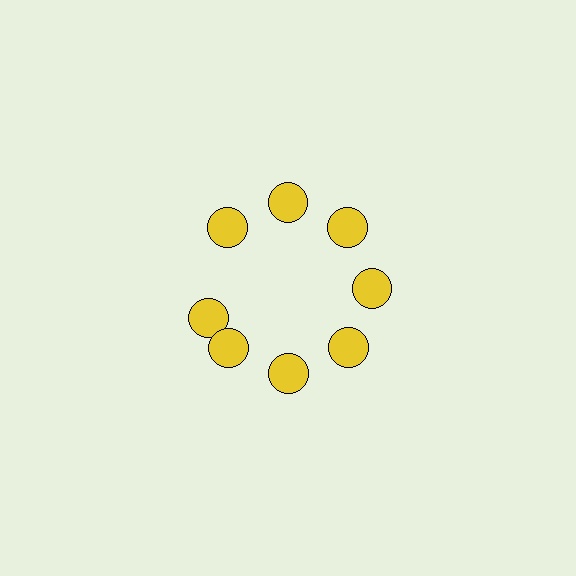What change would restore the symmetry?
The symmetry would be restored by rotating it back into even spacing with its neighbors so that all 8 circles sit at equal angles and equal distance from the center.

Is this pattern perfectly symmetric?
No. The 8 yellow circles are arranged in a ring, but one element near the 9 o'clock position is rotated out of alignment along the ring, breaking the 8-fold rotational symmetry.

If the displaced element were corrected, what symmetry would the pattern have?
It would have 8-fold rotational symmetry — the pattern would map onto itself every 45 degrees.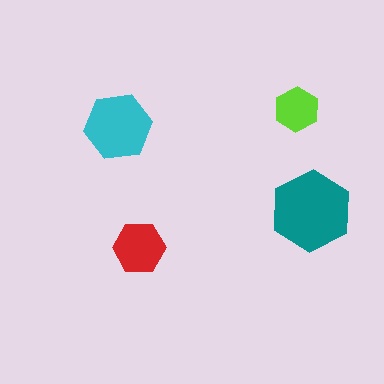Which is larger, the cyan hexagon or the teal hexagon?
The teal one.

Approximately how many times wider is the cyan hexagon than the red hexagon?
About 1.5 times wider.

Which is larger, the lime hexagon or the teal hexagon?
The teal one.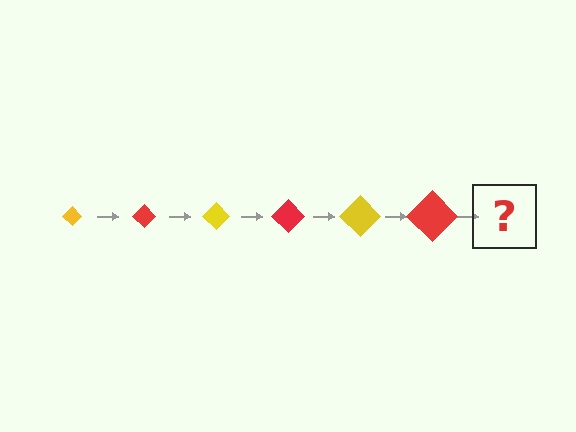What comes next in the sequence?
The next element should be a yellow diamond, larger than the previous one.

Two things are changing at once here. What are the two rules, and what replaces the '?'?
The two rules are that the diamond grows larger each step and the color cycles through yellow and red. The '?' should be a yellow diamond, larger than the previous one.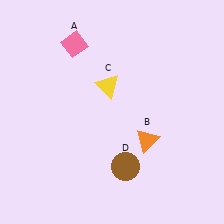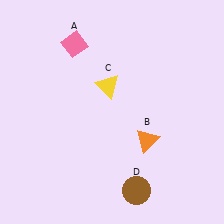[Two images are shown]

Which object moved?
The brown circle (D) moved down.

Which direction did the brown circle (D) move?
The brown circle (D) moved down.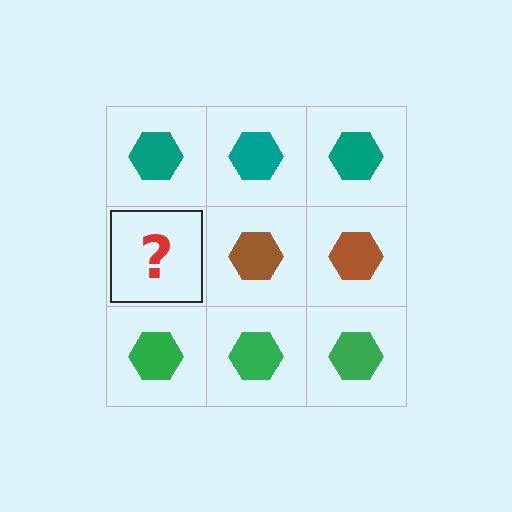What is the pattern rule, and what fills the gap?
The rule is that each row has a consistent color. The gap should be filled with a brown hexagon.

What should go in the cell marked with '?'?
The missing cell should contain a brown hexagon.